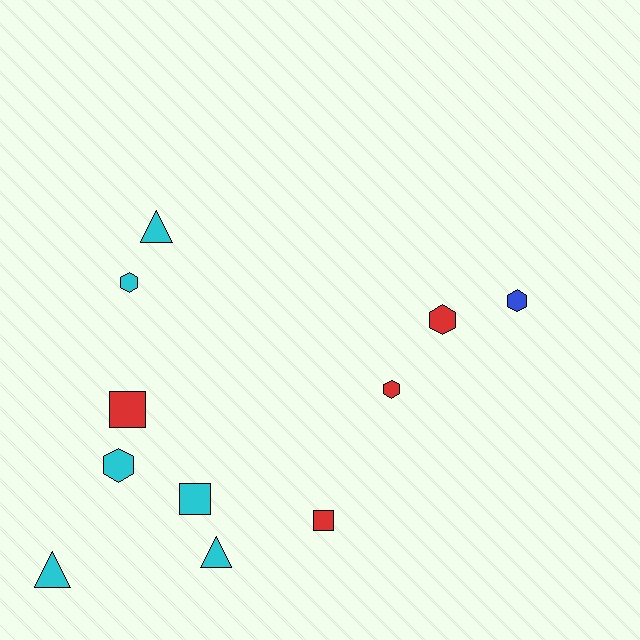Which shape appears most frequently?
Hexagon, with 5 objects.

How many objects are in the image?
There are 11 objects.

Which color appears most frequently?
Cyan, with 6 objects.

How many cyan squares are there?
There is 1 cyan square.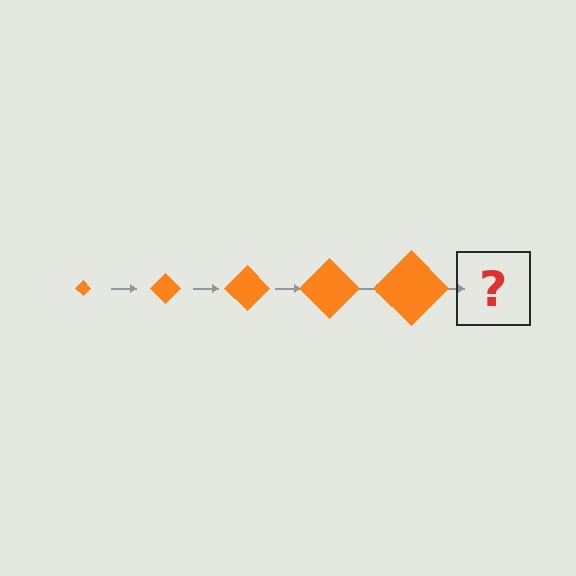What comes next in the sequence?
The next element should be an orange diamond, larger than the previous one.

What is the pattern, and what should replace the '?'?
The pattern is that the diamond gets progressively larger each step. The '?' should be an orange diamond, larger than the previous one.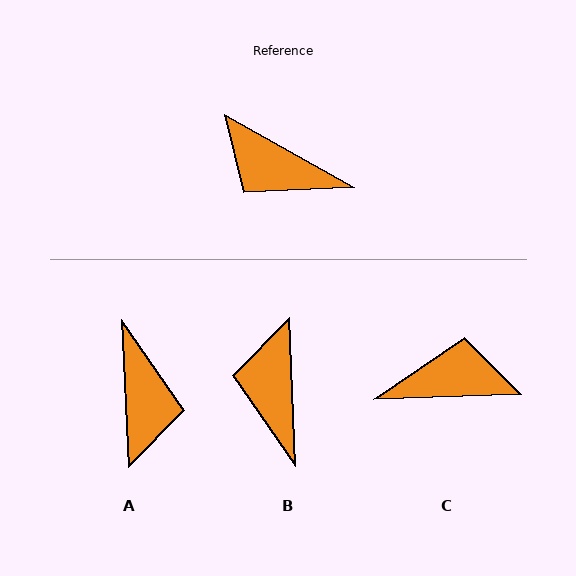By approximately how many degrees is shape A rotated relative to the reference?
Approximately 122 degrees counter-clockwise.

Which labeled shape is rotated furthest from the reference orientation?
C, about 149 degrees away.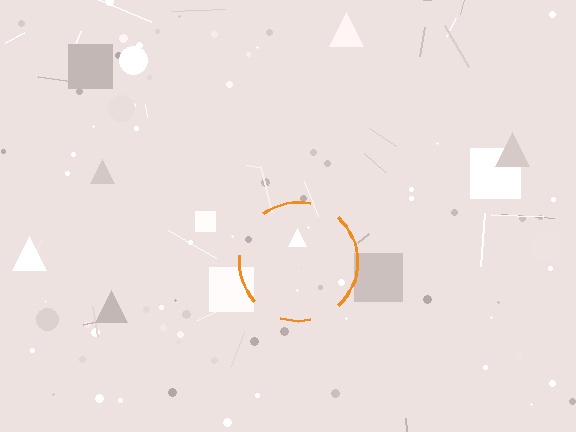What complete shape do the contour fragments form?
The contour fragments form a circle.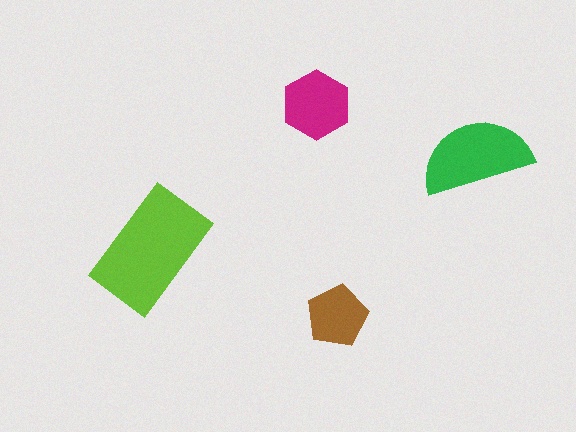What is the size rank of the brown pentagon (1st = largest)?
4th.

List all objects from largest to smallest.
The lime rectangle, the green semicircle, the magenta hexagon, the brown pentagon.